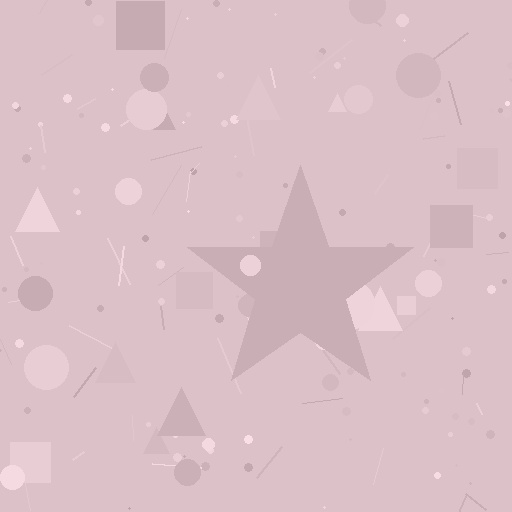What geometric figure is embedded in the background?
A star is embedded in the background.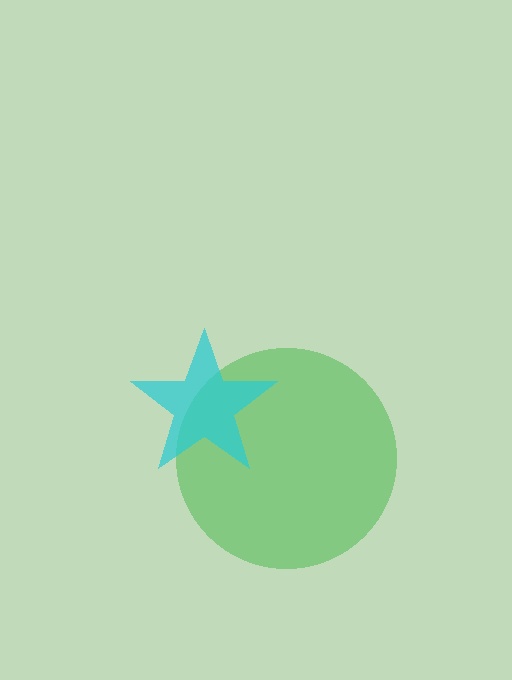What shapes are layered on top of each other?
The layered shapes are: a green circle, a cyan star.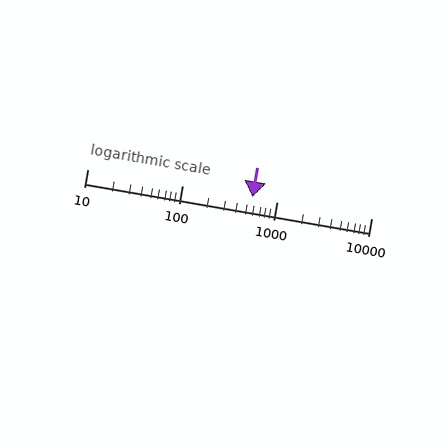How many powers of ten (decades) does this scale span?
The scale spans 3 decades, from 10 to 10000.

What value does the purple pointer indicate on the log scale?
The pointer indicates approximately 550.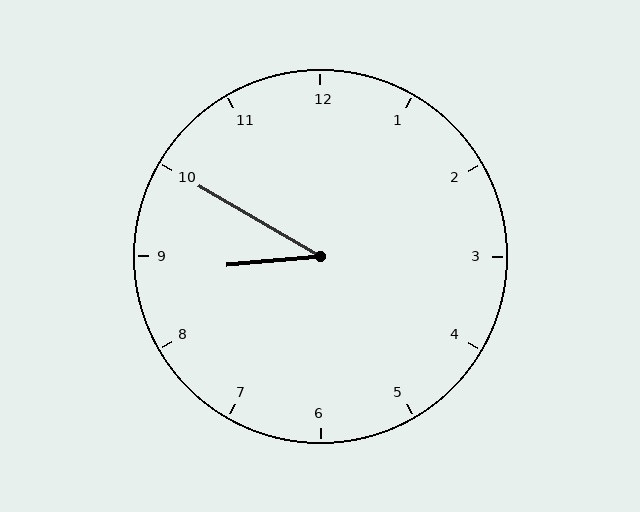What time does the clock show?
8:50.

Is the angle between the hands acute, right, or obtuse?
It is acute.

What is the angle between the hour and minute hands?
Approximately 35 degrees.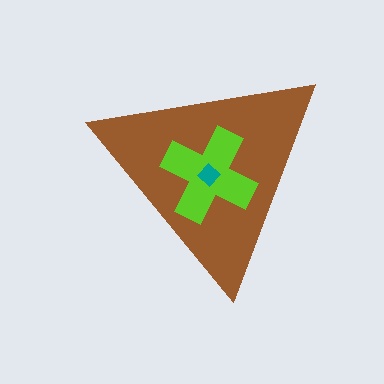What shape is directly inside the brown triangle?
The lime cross.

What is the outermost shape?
The brown triangle.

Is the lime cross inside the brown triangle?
Yes.